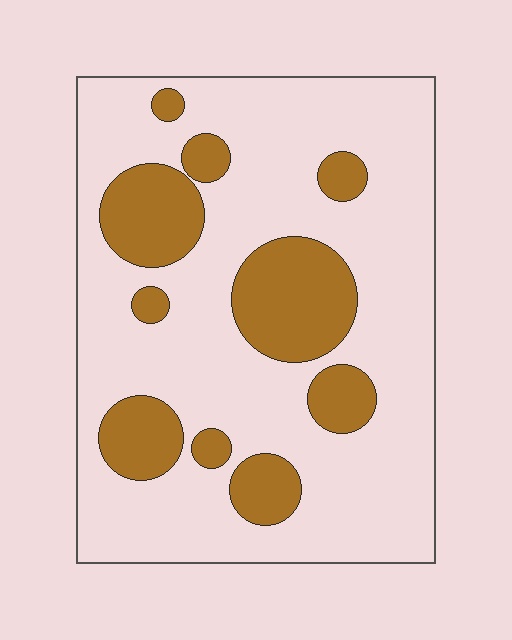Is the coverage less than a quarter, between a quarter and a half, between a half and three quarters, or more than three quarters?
Less than a quarter.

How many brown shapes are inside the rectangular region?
10.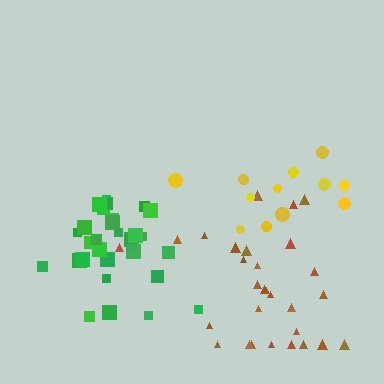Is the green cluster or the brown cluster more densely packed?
Green.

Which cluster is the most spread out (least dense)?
Yellow.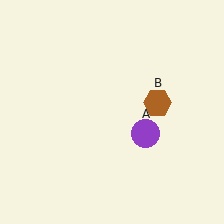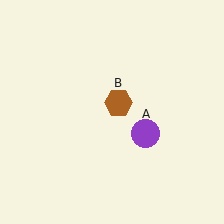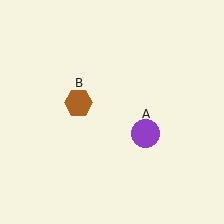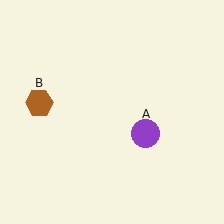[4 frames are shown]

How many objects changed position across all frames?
1 object changed position: brown hexagon (object B).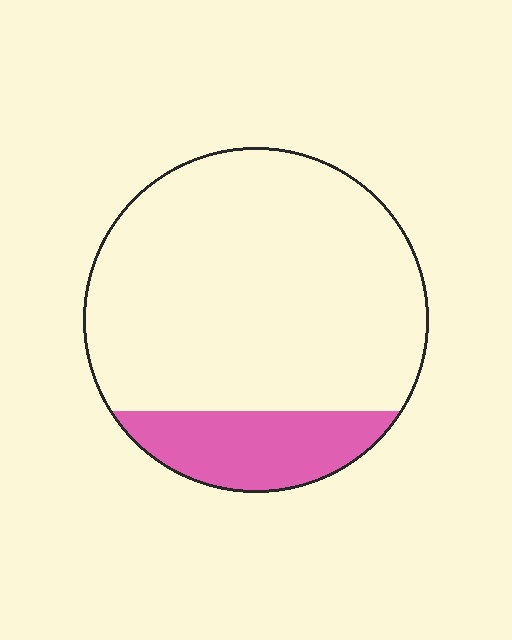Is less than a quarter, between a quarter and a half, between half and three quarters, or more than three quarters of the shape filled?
Less than a quarter.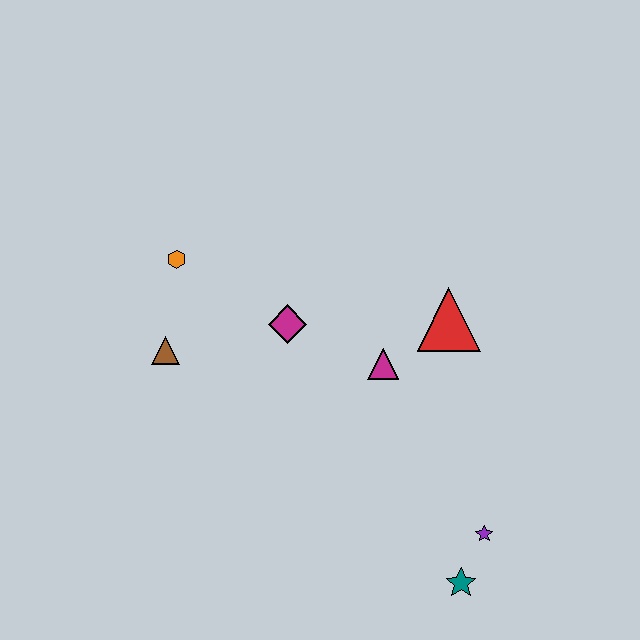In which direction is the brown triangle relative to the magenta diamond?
The brown triangle is to the left of the magenta diamond.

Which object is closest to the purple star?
The teal star is closest to the purple star.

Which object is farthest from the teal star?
The orange hexagon is farthest from the teal star.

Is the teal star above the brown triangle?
No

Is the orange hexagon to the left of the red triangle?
Yes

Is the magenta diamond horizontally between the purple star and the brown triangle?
Yes